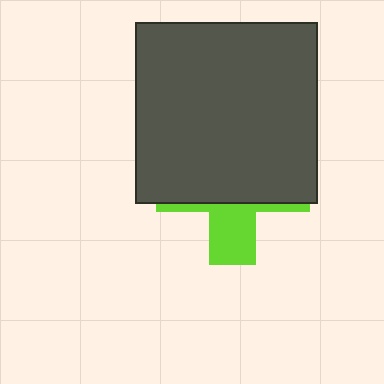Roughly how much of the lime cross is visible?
A small part of it is visible (roughly 31%).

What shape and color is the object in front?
The object in front is a dark gray square.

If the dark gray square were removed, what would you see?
You would see the complete lime cross.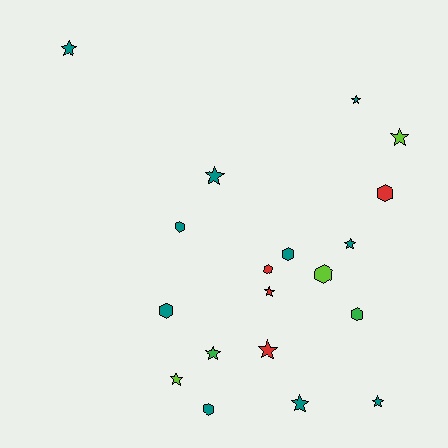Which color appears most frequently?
Teal, with 10 objects.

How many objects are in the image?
There are 19 objects.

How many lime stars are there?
There are 2 lime stars.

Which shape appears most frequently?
Star, with 11 objects.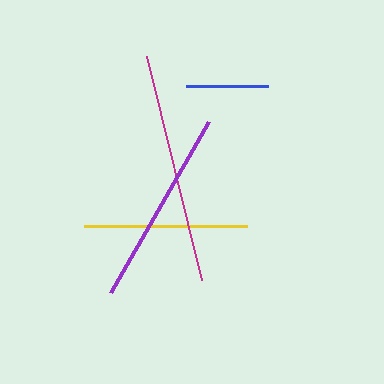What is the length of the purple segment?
The purple segment is approximately 198 pixels long.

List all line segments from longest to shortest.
From longest to shortest: magenta, purple, yellow, blue.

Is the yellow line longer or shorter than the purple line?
The purple line is longer than the yellow line.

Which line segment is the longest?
The magenta line is the longest at approximately 231 pixels.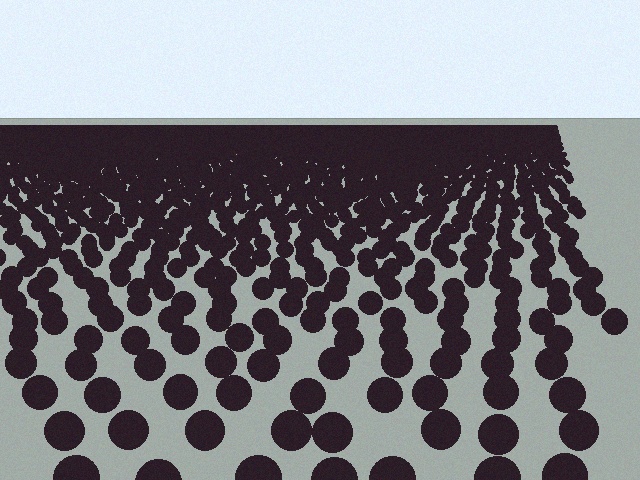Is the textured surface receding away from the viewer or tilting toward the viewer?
The surface is receding away from the viewer. Texture elements get smaller and denser toward the top.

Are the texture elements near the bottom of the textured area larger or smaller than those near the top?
Larger. Near the bottom, elements are closer to the viewer and appear at a bigger on-screen size.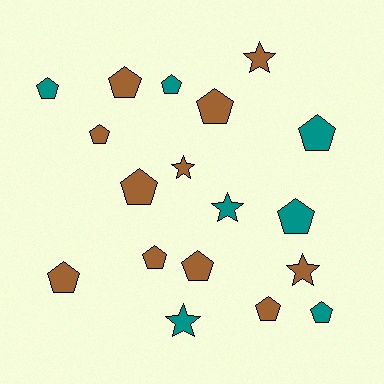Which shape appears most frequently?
Pentagon, with 13 objects.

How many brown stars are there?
There are 3 brown stars.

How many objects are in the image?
There are 18 objects.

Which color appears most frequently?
Brown, with 11 objects.